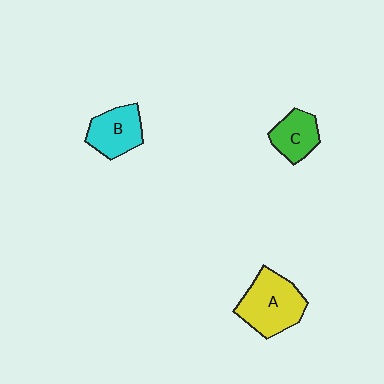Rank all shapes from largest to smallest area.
From largest to smallest: A (yellow), B (cyan), C (green).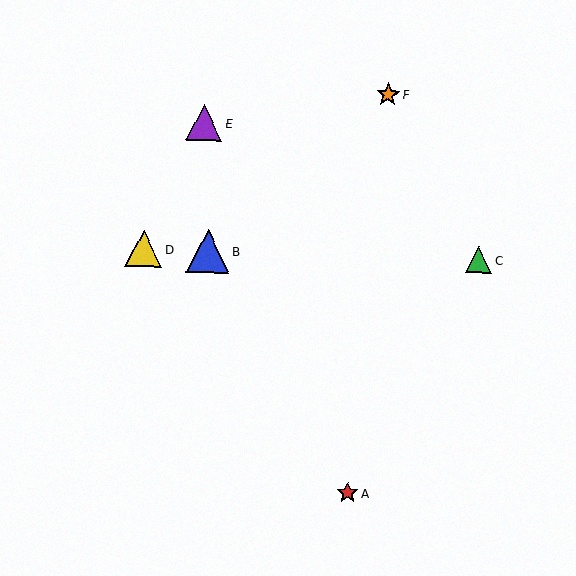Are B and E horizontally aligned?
No, B is at y≈251 and E is at y≈123.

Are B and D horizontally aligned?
Yes, both are at y≈251.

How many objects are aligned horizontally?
3 objects (B, C, D) are aligned horizontally.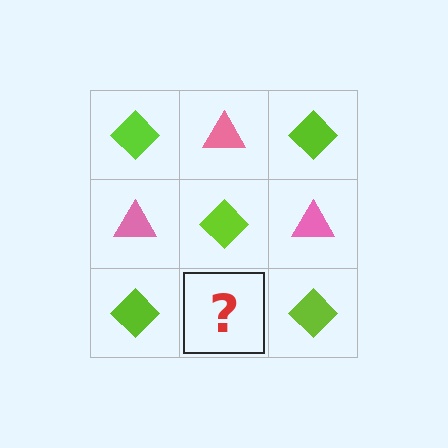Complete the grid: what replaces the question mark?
The question mark should be replaced with a pink triangle.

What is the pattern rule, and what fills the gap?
The rule is that it alternates lime diamond and pink triangle in a checkerboard pattern. The gap should be filled with a pink triangle.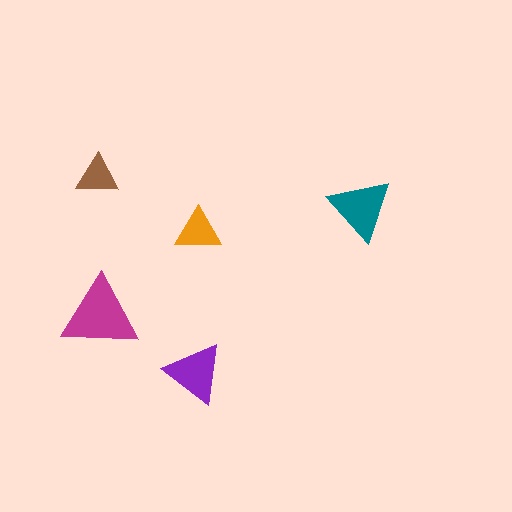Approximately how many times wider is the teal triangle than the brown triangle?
About 1.5 times wider.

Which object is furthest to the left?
The brown triangle is leftmost.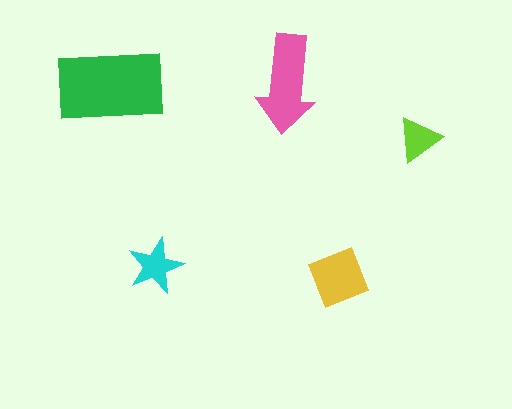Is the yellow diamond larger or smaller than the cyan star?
Larger.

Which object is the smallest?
The lime triangle.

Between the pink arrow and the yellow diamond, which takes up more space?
The pink arrow.